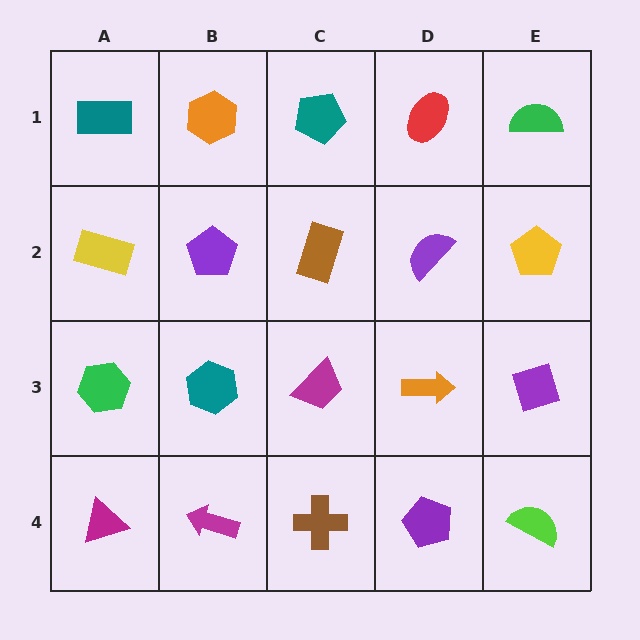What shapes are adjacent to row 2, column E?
A green semicircle (row 1, column E), a purple diamond (row 3, column E), a purple semicircle (row 2, column D).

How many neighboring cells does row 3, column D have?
4.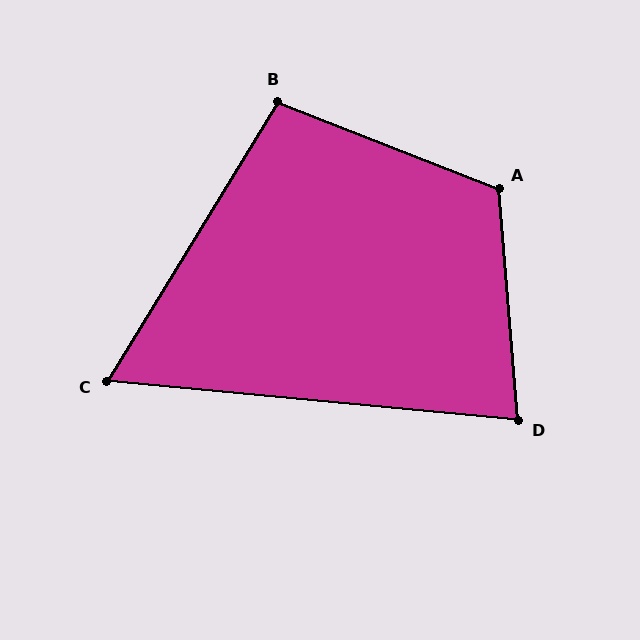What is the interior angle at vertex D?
Approximately 80 degrees (acute).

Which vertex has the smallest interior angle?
C, at approximately 64 degrees.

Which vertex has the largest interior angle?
A, at approximately 116 degrees.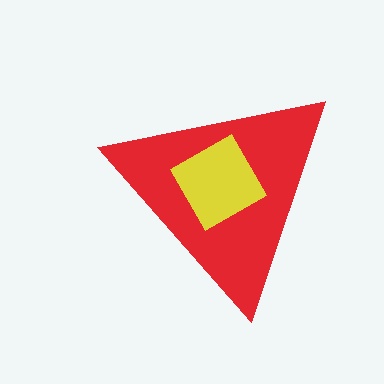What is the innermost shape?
The yellow diamond.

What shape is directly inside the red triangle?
The yellow diamond.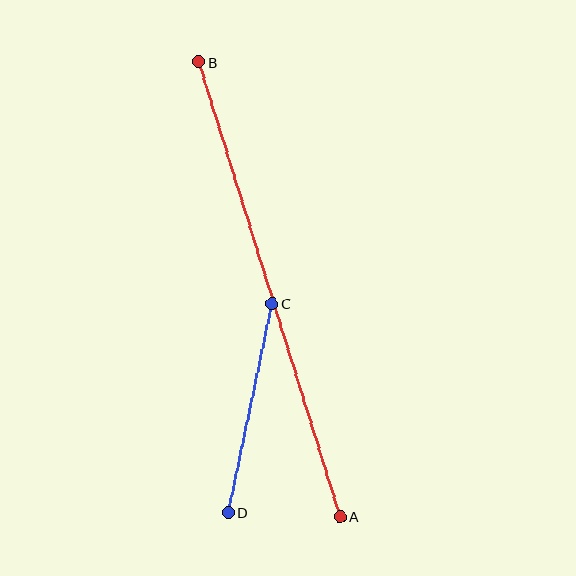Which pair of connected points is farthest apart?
Points A and B are farthest apart.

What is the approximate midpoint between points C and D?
The midpoint is at approximately (250, 408) pixels.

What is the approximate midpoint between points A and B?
The midpoint is at approximately (270, 289) pixels.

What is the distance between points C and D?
The distance is approximately 214 pixels.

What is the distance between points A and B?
The distance is approximately 476 pixels.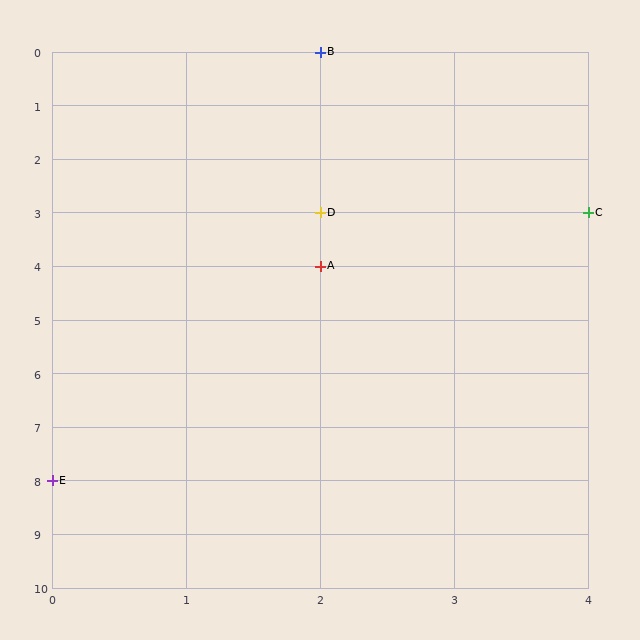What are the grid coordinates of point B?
Point B is at grid coordinates (2, 0).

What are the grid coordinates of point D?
Point D is at grid coordinates (2, 3).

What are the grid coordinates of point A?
Point A is at grid coordinates (2, 4).